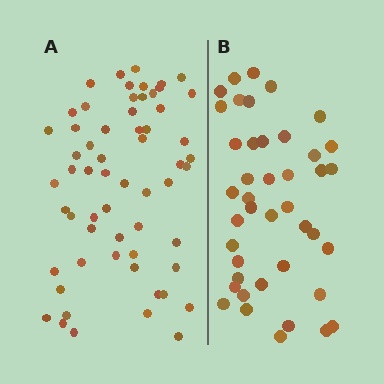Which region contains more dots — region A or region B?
Region A (the left region) has more dots.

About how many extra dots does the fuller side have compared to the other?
Region A has approximately 20 more dots than region B.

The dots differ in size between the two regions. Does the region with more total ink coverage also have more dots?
No. Region B has more total ink coverage because its dots are larger, but region A actually contains more individual dots. Total area can be misleading — the number of items is what matters here.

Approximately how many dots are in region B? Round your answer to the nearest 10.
About 40 dots. (The exact count is 42, which rounds to 40.)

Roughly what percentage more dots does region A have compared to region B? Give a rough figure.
About 45% more.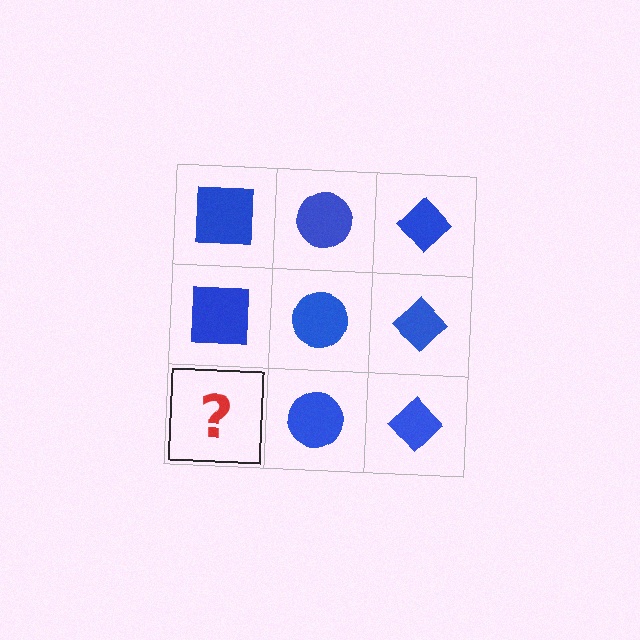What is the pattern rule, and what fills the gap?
The rule is that each column has a consistent shape. The gap should be filled with a blue square.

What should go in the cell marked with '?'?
The missing cell should contain a blue square.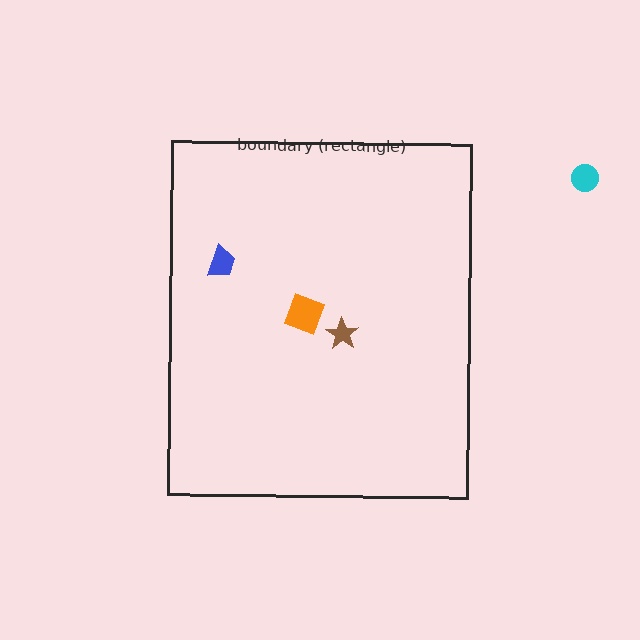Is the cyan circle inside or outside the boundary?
Outside.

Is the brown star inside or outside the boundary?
Inside.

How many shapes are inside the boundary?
3 inside, 1 outside.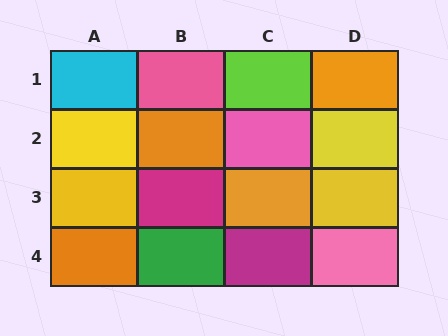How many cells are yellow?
4 cells are yellow.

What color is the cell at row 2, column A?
Yellow.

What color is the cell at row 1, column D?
Orange.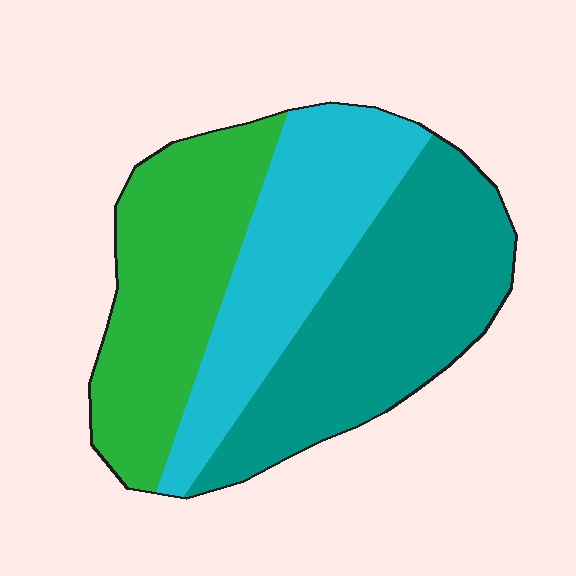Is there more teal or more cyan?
Teal.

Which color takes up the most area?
Teal, at roughly 40%.